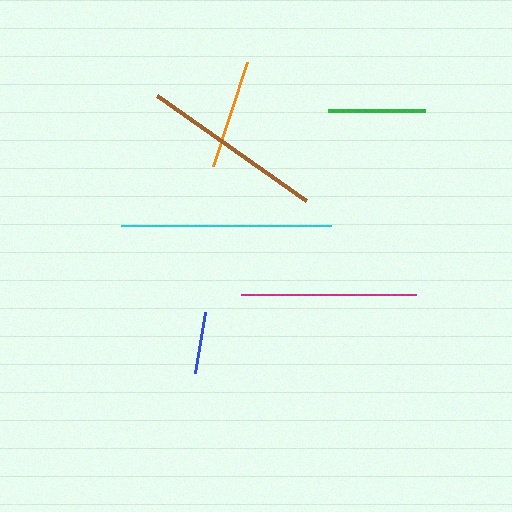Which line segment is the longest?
The cyan line is the longest at approximately 210 pixels.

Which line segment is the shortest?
The blue line is the shortest at approximately 61 pixels.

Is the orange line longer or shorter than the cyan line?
The cyan line is longer than the orange line.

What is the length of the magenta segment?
The magenta segment is approximately 176 pixels long.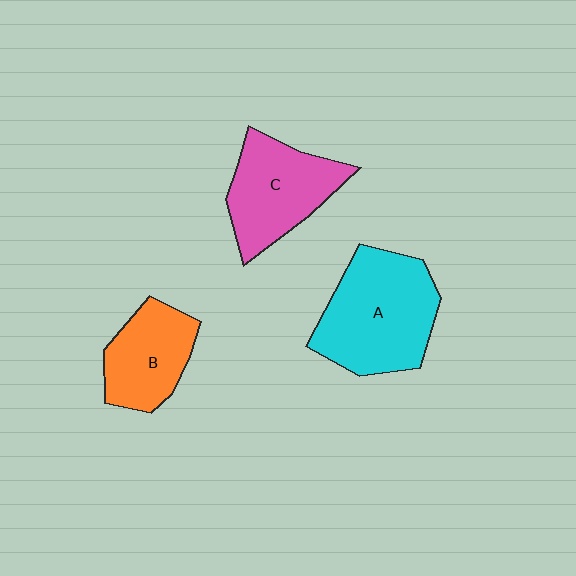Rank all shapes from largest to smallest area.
From largest to smallest: A (cyan), C (pink), B (orange).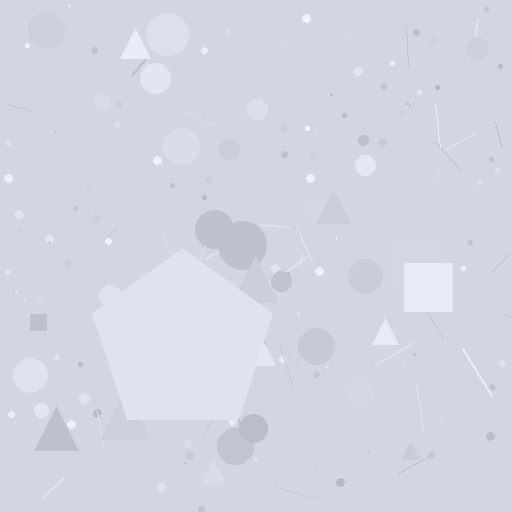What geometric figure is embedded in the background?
A pentagon is embedded in the background.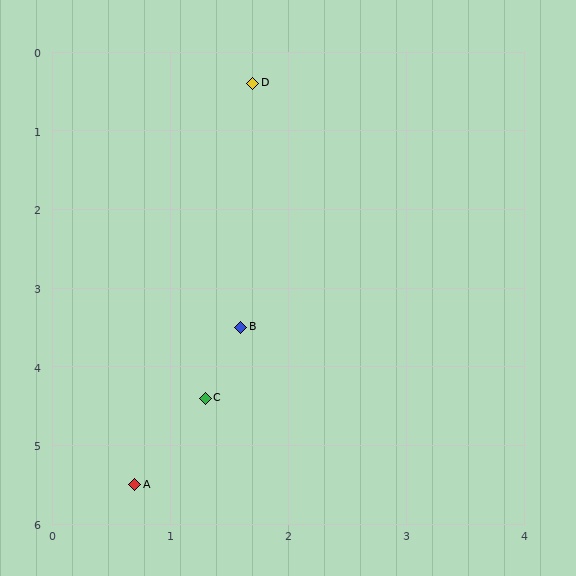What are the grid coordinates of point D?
Point D is at approximately (1.7, 0.4).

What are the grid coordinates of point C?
Point C is at approximately (1.3, 4.4).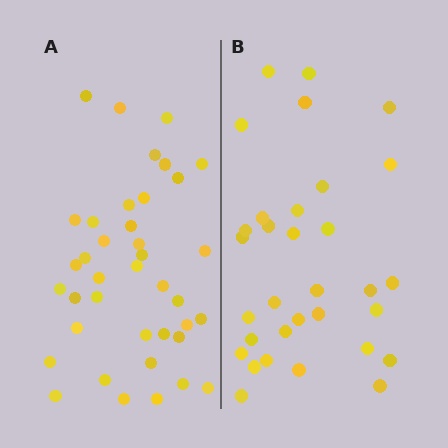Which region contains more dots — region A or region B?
Region A (the left region) has more dots.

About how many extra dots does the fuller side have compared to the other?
Region A has roughly 8 or so more dots than region B.